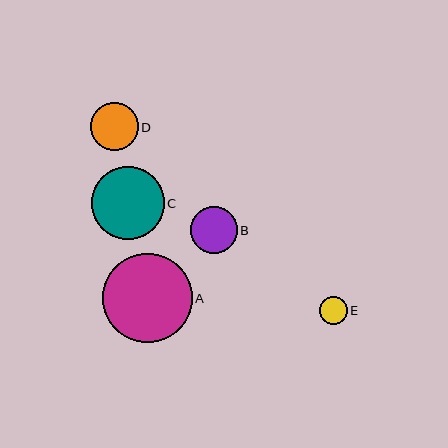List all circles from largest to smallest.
From largest to smallest: A, C, D, B, E.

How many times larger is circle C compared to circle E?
Circle C is approximately 2.6 times the size of circle E.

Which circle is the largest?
Circle A is the largest with a size of approximately 89 pixels.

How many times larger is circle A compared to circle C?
Circle A is approximately 1.2 times the size of circle C.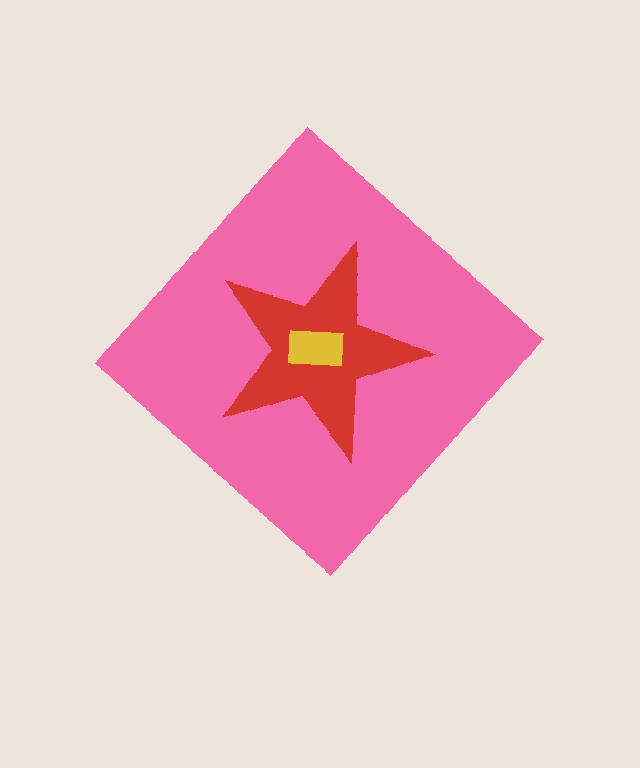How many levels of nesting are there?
3.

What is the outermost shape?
The pink diamond.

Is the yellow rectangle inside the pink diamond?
Yes.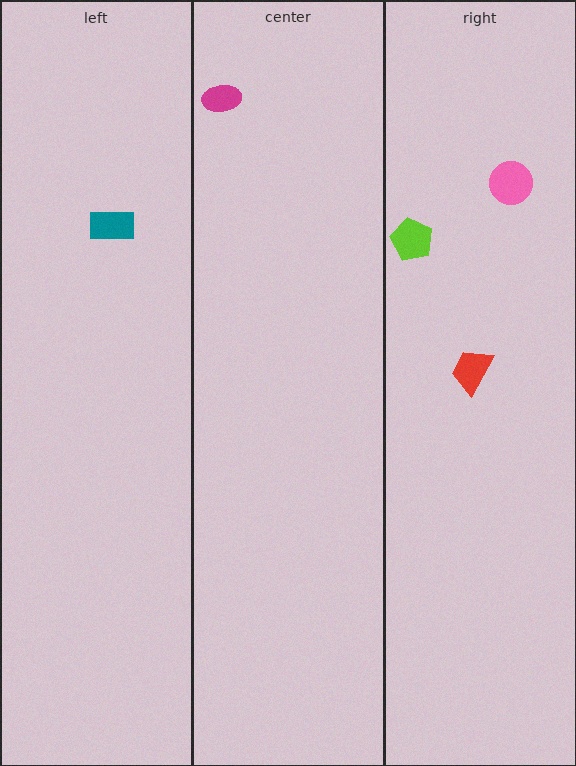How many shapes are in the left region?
1.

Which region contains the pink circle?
The right region.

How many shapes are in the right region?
3.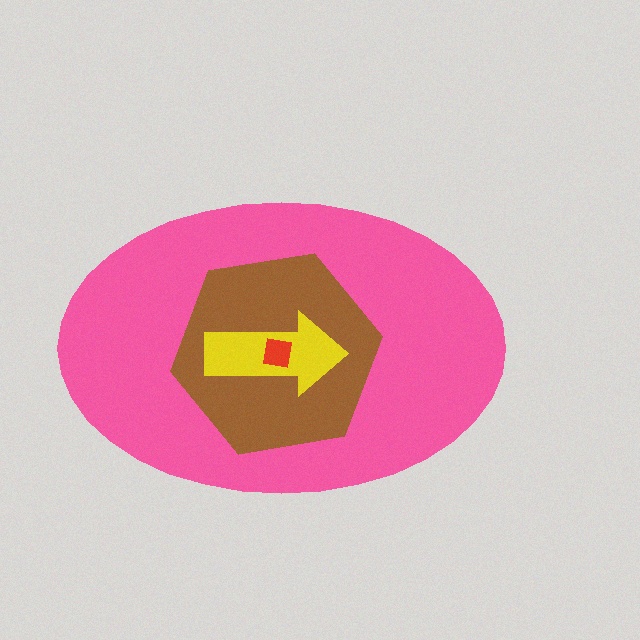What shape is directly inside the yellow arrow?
The red square.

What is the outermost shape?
The pink ellipse.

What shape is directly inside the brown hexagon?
The yellow arrow.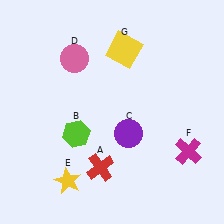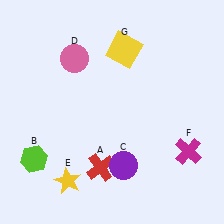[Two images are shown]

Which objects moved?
The objects that moved are: the lime hexagon (B), the purple circle (C).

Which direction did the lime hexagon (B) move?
The lime hexagon (B) moved left.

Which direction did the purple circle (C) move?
The purple circle (C) moved down.